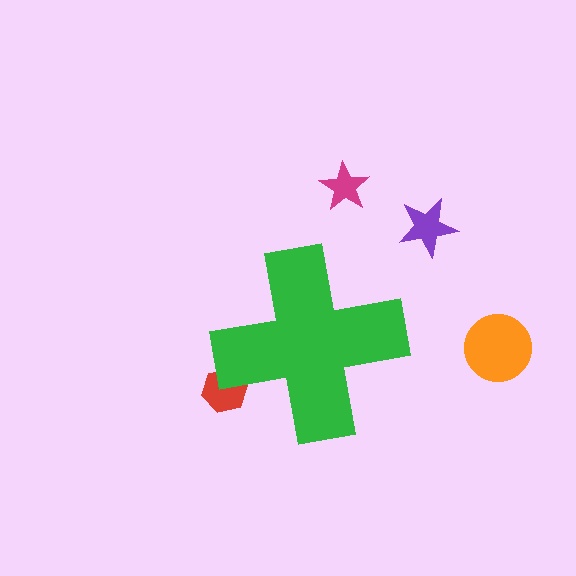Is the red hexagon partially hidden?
Yes, the red hexagon is partially hidden behind the green cross.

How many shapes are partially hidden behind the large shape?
1 shape is partially hidden.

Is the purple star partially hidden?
No, the purple star is fully visible.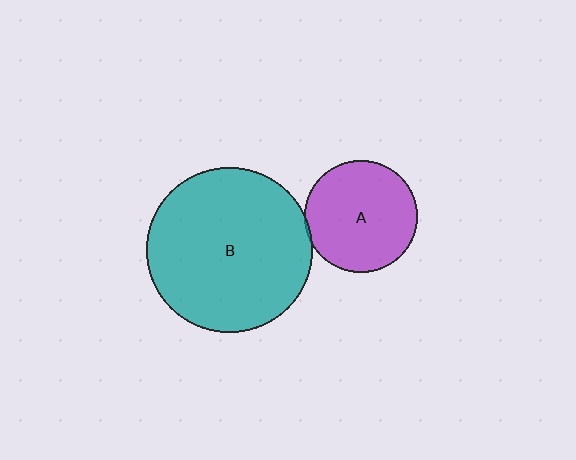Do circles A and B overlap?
Yes.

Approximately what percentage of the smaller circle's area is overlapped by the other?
Approximately 5%.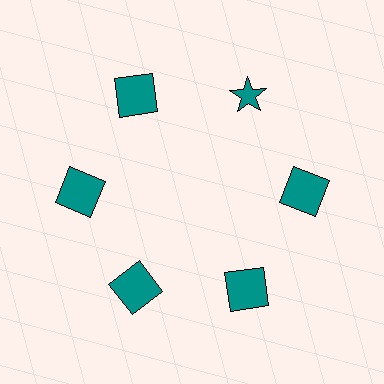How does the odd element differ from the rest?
It has a different shape: star instead of square.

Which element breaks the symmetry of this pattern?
The teal star at roughly the 1 o'clock position breaks the symmetry. All other shapes are teal squares.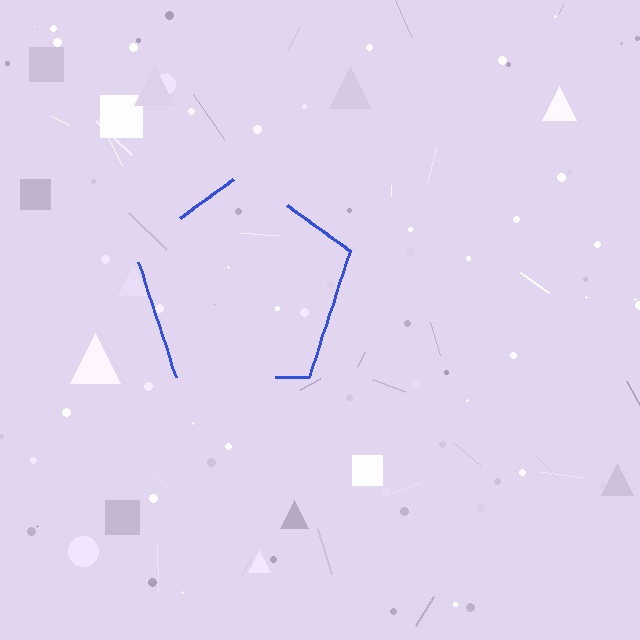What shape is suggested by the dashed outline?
The dashed outline suggests a pentagon.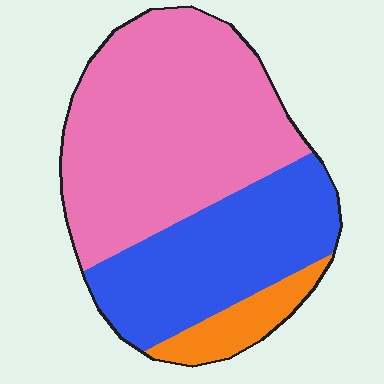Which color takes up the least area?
Orange, at roughly 10%.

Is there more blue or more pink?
Pink.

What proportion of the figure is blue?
Blue covers around 35% of the figure.